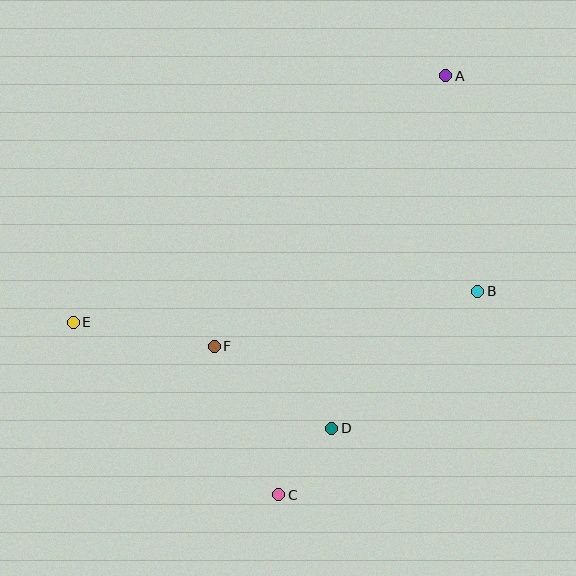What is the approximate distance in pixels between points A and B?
The distance between A and B is approximately 217 pixels.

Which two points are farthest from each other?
Points A and C are farthest from each other.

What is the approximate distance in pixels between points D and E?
The distance between D and E is approximately 279 pixels.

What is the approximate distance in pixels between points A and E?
The distance between A and E is approximately 447 pixels.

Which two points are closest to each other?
Points C and D are closest to each other.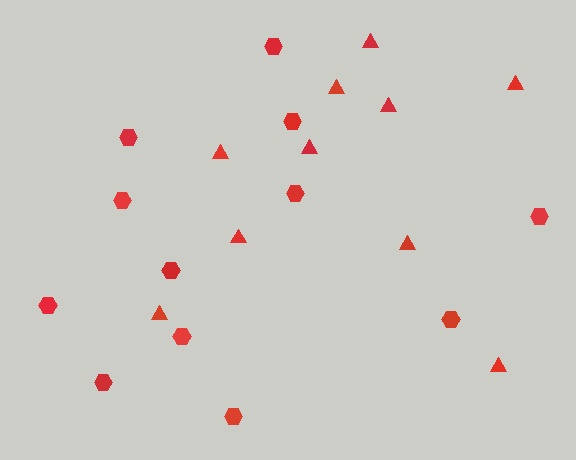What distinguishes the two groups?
There are 2 groups: one group of hexagons (12) and one group of triangles (10).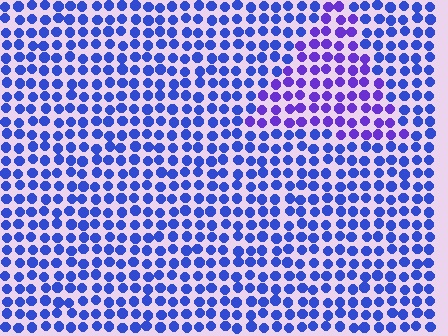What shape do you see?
I see a triangle.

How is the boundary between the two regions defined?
The boundary is defined purely by a slight shift in hue (about 31 degrees). Spacing, size, and orientation are identical on both sides.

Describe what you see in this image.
The image is filled with small blue elements in a uniform arrangement. A triangle-shaped region is visible where the elements are tinted to a slightly different hue, forming a subtle color boundary.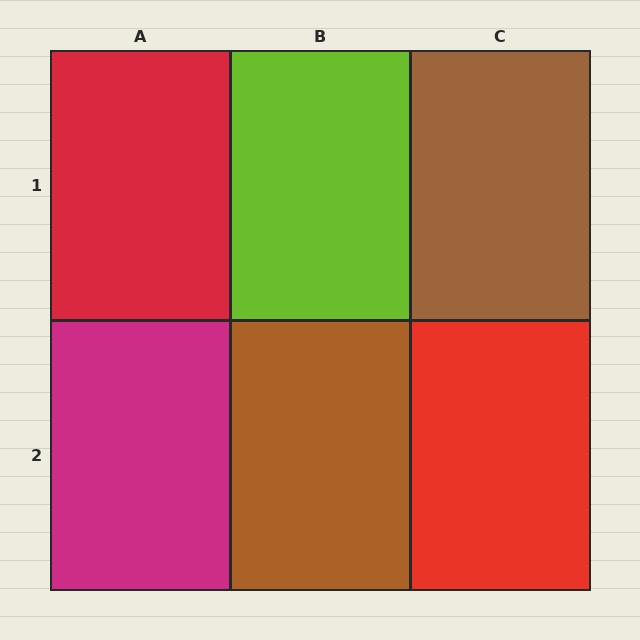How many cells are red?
2 cells are red.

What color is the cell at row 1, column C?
Brown.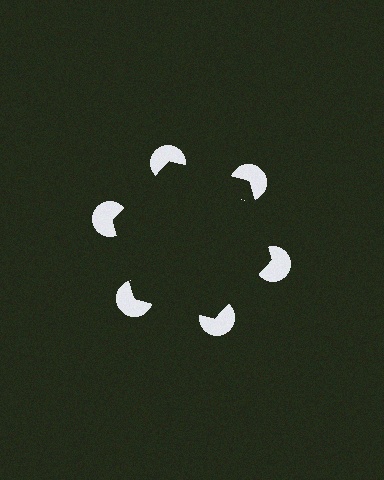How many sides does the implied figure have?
6 sides.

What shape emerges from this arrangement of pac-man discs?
An illusory hexagon — its edges are inferred from the aligned wedge cuts in the pac-man discs, not physically drawn.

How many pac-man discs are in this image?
There are 6 — one at each vertex of the illusory hexagon.